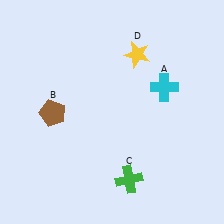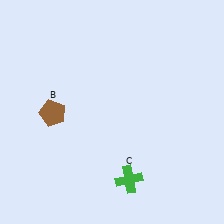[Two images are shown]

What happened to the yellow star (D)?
The yellow star (D) was removed in Image 2. It was in the top-right area of Image 1.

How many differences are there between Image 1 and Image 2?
There are 2 differences between the two images.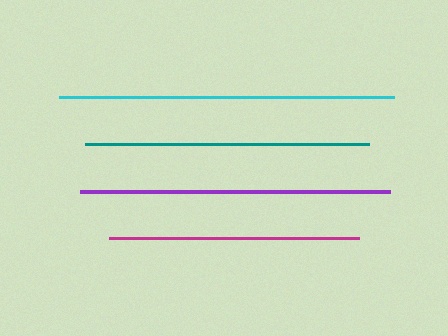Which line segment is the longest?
The cyan line is the longest at approximately 335 pixels.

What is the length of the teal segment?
The teal segment is approximately 284 pixels long.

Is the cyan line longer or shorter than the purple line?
The cyan line is longer than the purple line.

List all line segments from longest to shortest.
From longest to shortest: cyan, purple, teal, magenta.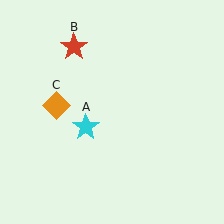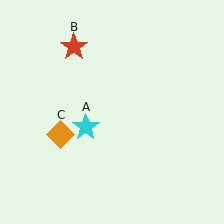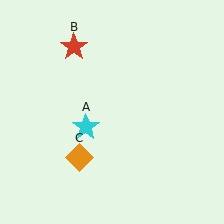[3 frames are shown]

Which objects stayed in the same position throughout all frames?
Cyan star (object A) and red star (object B) remained stationary.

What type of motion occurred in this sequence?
The orange diamond (object C) rotated counterclockwise around the center of the scene.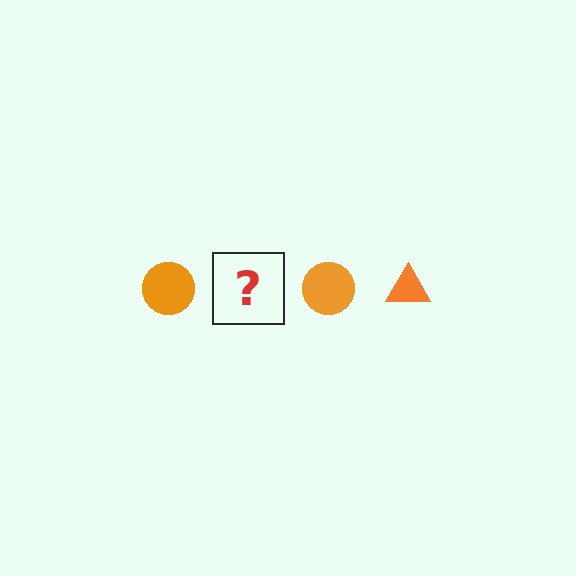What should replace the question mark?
The question mark should be replaced with an orange triangle.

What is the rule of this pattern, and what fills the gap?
The rule is that the pattern cycles through circle, triangle shapes in orange. The gap should be filled with an orange triangle.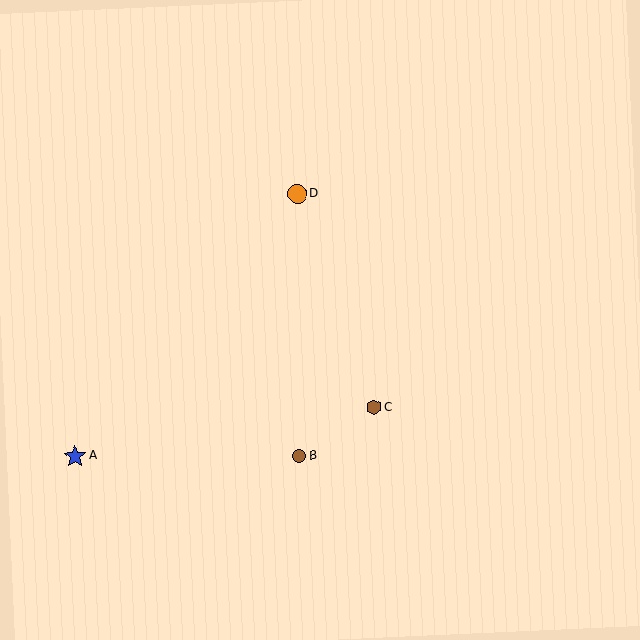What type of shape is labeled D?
Shape D is an orange circle.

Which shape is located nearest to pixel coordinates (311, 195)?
The orange circle (labeled D) at (298, 194) is nearest to that location.